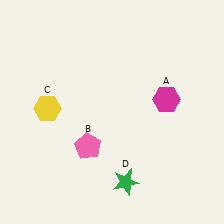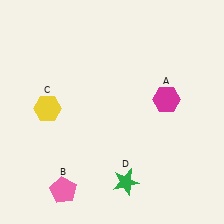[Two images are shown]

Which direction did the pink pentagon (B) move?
The pink pentagon (B) moved down.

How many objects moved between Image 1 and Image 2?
1 object moved between the two images.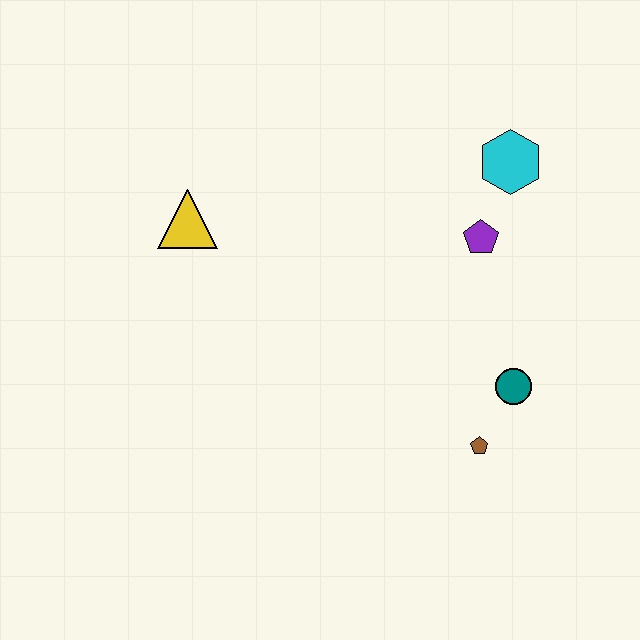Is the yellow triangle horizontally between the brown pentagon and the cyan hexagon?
No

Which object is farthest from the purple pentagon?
The yellow triangle is farthest from the purple pentagon.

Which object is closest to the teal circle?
The brown pentagon is closest to the teal circle.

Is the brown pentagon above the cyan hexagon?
No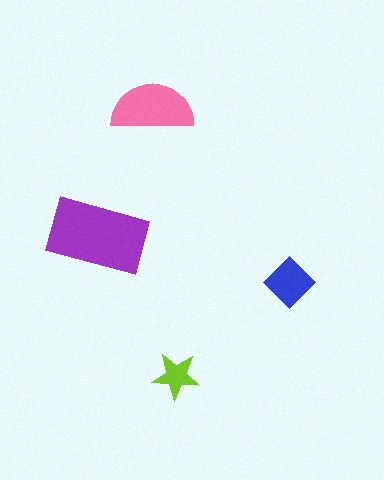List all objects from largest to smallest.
The purple rectangle, the pink semicircle, the blue diamond, the lime star.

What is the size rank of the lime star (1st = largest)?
4th.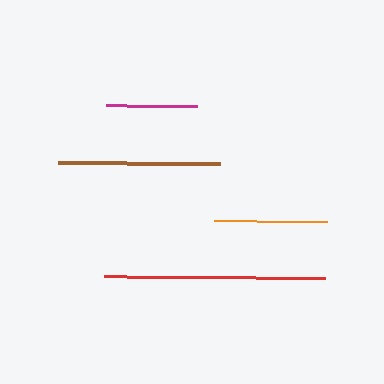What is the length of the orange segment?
The orange segment is approximately 114 pixels long.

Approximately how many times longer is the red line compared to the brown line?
The red line is approximately 1.4 times the length of the brown line.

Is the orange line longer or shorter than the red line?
The red line is longer than the orange line.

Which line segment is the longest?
The red line is the longest at approximately 221 pixels.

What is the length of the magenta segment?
The magenta segment is approximately 90 pixels long.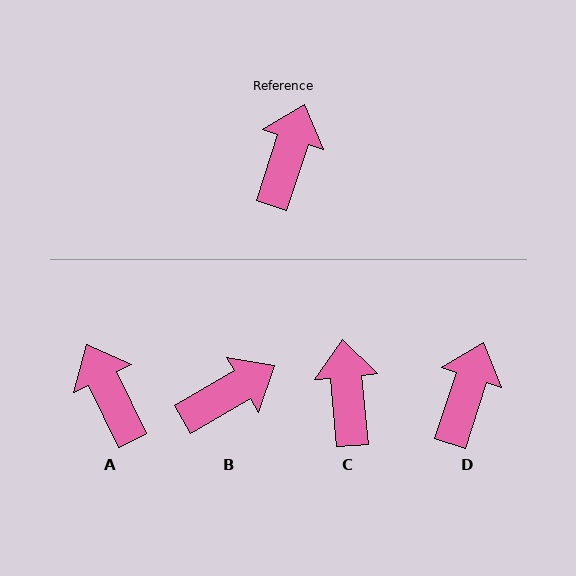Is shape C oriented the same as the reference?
No, it is off by about 23 degrees.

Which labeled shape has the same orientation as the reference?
D.